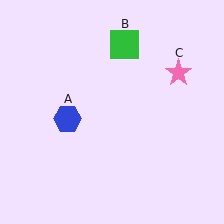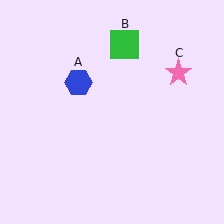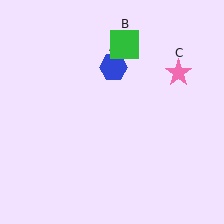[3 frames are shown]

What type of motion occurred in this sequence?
The blue hexagon (object A) rotated clockwise around the center of the scene.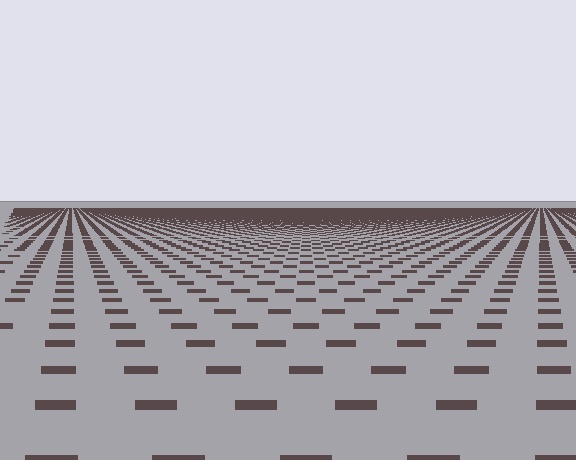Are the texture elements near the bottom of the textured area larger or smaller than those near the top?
Larger. Near the bottom, elements are closer to the viewer and appear at a bigger on-screen size.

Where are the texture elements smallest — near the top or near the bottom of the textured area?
Near the top.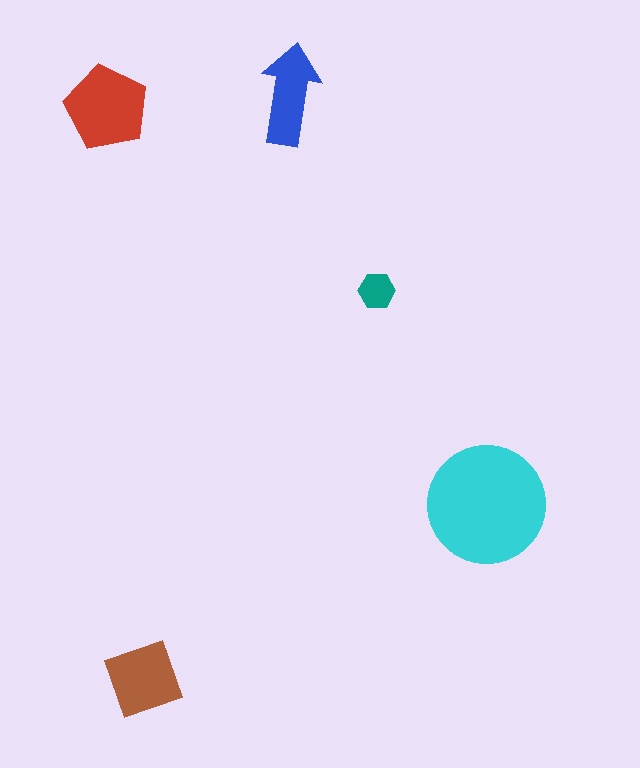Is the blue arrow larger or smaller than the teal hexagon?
Larger.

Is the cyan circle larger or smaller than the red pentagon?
Larger.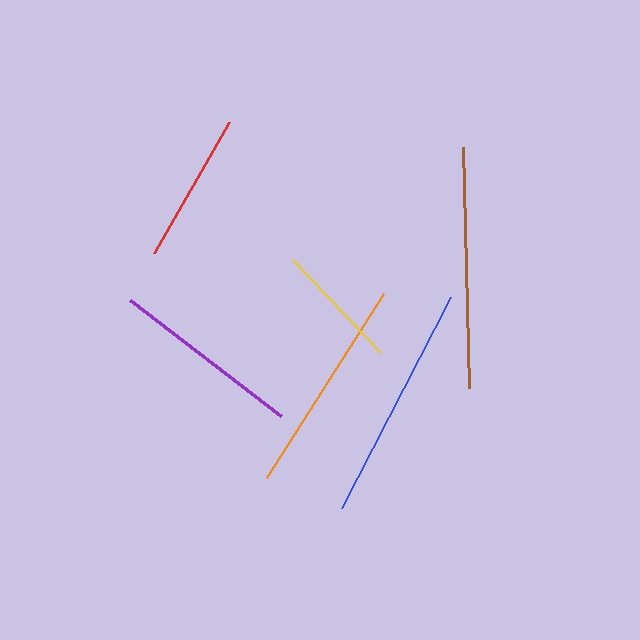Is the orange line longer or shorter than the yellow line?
The orange line is longer than the yellow line.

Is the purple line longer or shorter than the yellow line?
The purple line is longer than the yellow line.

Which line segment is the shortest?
The yellow line is the shortest at approximately 128 pixels.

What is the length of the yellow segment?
The yellow segment is approximately 128 pixels long.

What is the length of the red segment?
The red segment is approximately 151 pixels long.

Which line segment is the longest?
The brown line is the longest at approximately 241 pixels.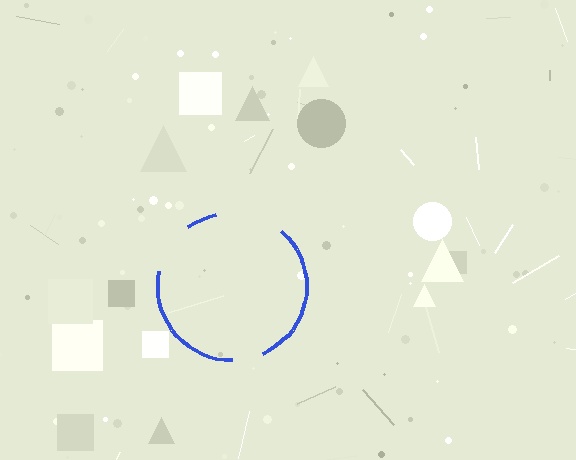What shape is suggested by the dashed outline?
The dashed outline suggests a circle.